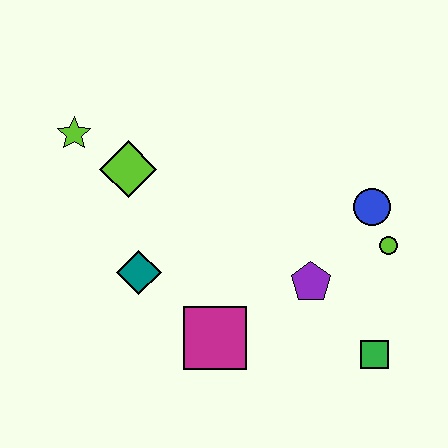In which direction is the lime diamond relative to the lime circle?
The lime diamond is to the left of the lime circle.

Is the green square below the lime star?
Yes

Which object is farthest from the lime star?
The green square is farthest from the lime star.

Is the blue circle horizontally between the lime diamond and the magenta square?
No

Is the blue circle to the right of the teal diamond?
Yes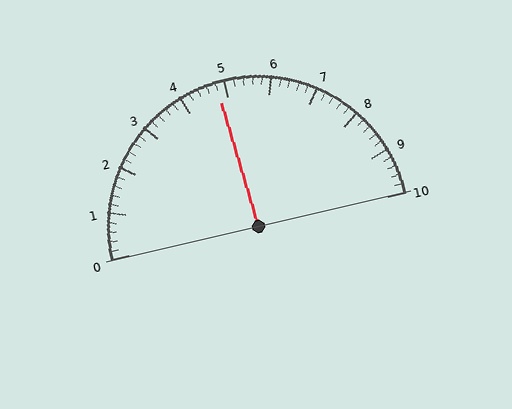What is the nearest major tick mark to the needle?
The nearest major tick mark is 5.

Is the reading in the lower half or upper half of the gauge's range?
The reading is in the lower half of the range (0 to 10).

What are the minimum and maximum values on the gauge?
The gauge ranges from 0 to 10.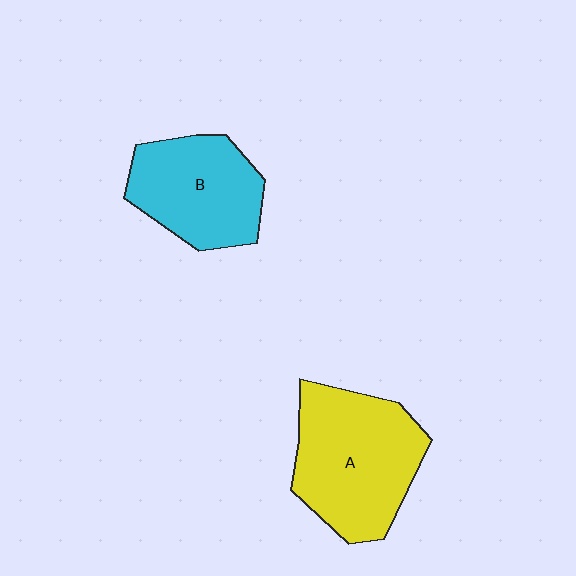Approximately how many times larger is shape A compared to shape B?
Approximately 1.3 times.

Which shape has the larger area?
Shape A (yellow).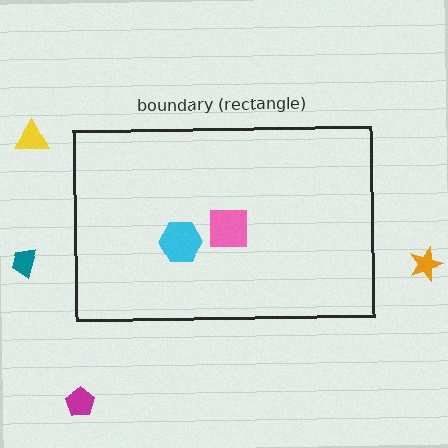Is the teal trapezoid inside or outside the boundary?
Outside.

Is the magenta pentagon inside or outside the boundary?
Outside.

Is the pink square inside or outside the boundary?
Inside.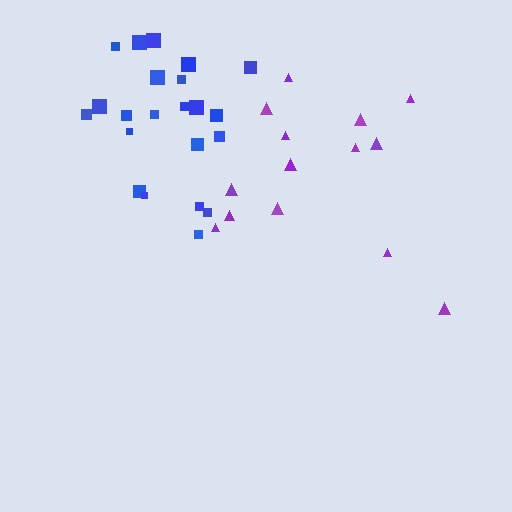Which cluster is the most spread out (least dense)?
Purple.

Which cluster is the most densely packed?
Blue.